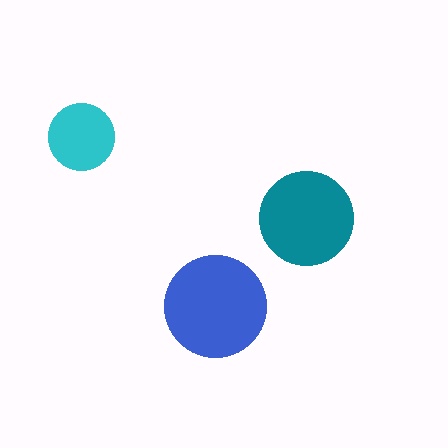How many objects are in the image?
There are 3 objects in the image.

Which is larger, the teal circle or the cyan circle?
The teal one.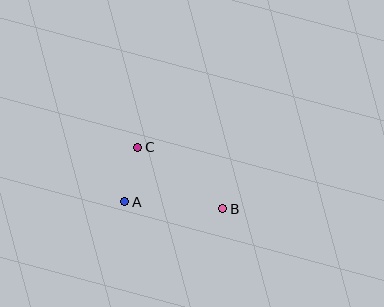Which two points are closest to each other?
Points A and C are closest to each other.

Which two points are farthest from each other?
Points B and C are farthest from each other.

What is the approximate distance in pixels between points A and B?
The distance between A and B is approximately 98 pixels.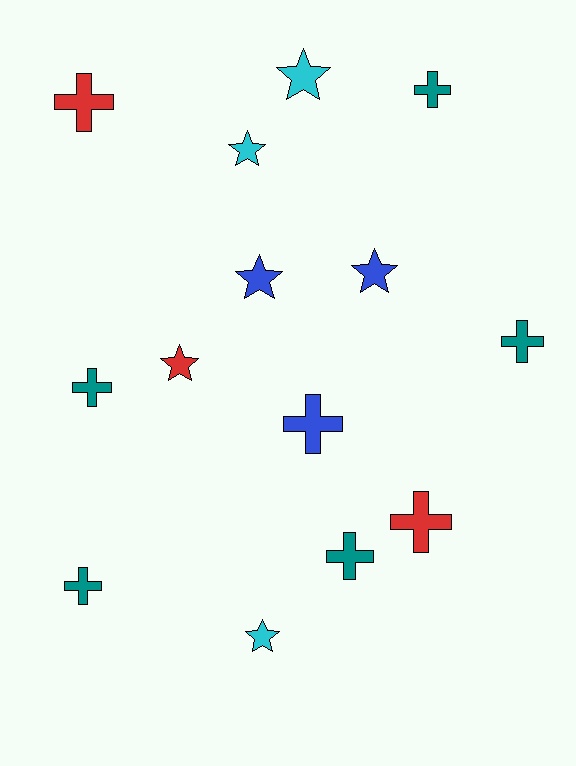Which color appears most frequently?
Teal, with 5 objects.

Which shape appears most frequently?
Cross, with 8 objects.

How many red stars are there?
There is 1 red star.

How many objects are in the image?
There are 14 objects.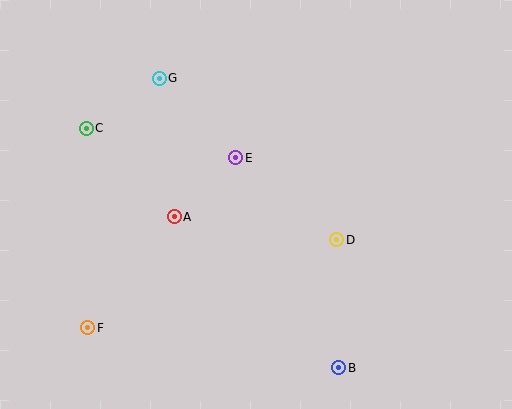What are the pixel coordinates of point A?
Point A is at (174, 217).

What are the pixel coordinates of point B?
Point B is at (339, 368).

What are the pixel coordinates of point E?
Point E is at (236, 158).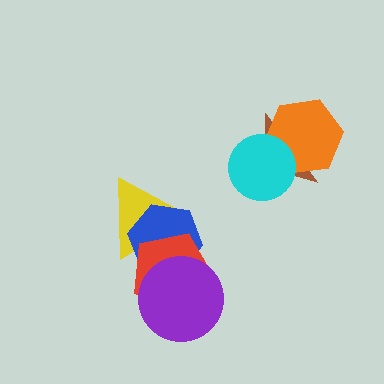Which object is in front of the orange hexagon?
The cyan circle is in front of the orange hexagon.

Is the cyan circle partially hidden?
No, no other shape covers it.